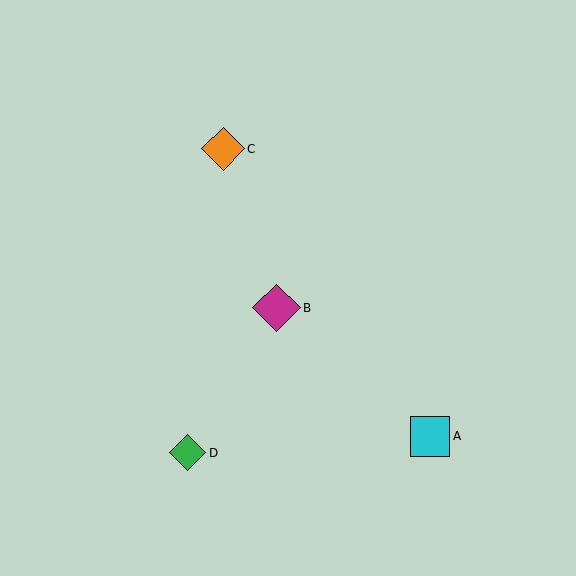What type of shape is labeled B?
Shape B is a magenta diamond.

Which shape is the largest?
The magenta diamond (labeled B) is the largest.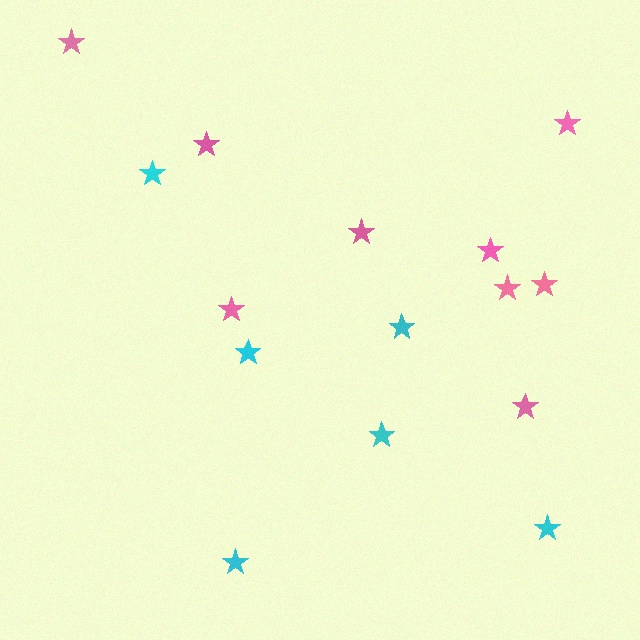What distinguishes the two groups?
There are 2 groups: one group of pink stars (9) and one group of cyan stars (6).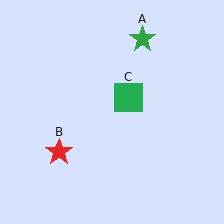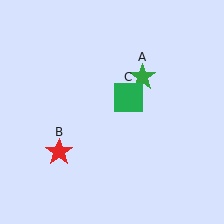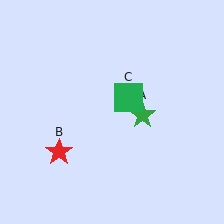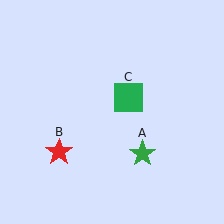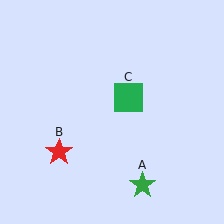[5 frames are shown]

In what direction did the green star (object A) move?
The green star (object A) moved down.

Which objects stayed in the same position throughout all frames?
Red star (object B) and green square (object C) remained stationary.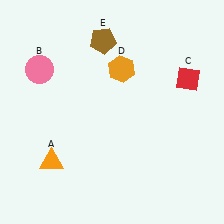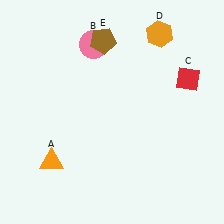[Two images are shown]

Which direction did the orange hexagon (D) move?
The orange hexagon (D) moved right.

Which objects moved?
The objects that moved are: the pink circle (B), the orange hexagon (D).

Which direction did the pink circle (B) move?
The pink circle (B) moved right.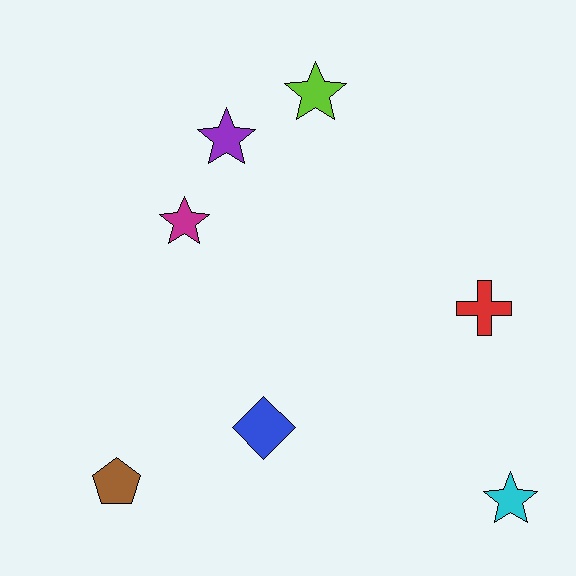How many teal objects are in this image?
There are no teal objects.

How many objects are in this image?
There are 7 objects.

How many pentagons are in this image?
There is 1 pentagon.